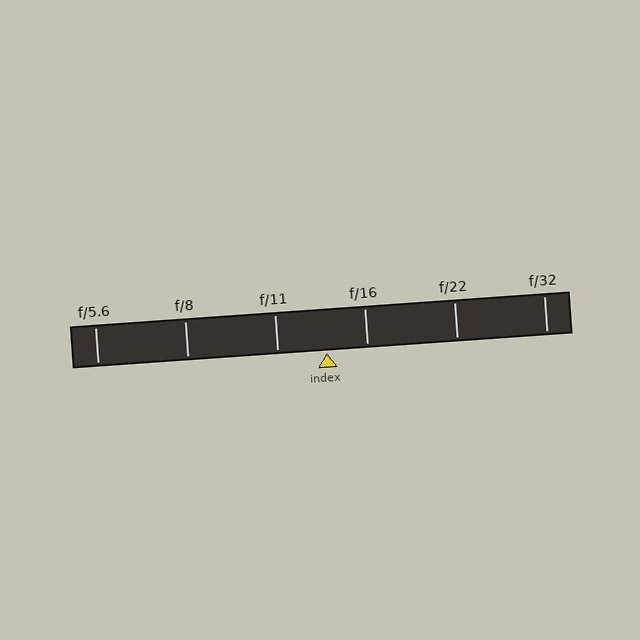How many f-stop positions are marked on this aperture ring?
There are 6 f-stop positions marked.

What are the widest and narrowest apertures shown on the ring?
The widest aperture shown is f/5.6 and the narrowest is f/32.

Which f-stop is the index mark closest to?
The index mark is closest to f/16.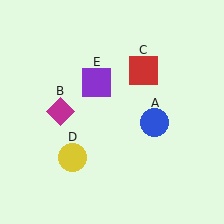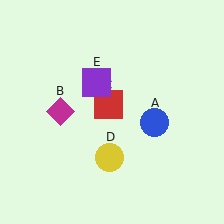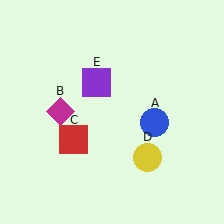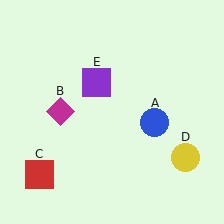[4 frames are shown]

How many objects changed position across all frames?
2 objects changed position: red square (object C), yellow circle (object D).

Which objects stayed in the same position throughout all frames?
Blue circle (object A) and magenta diamond (object B) and purple square (object E) remained stationary.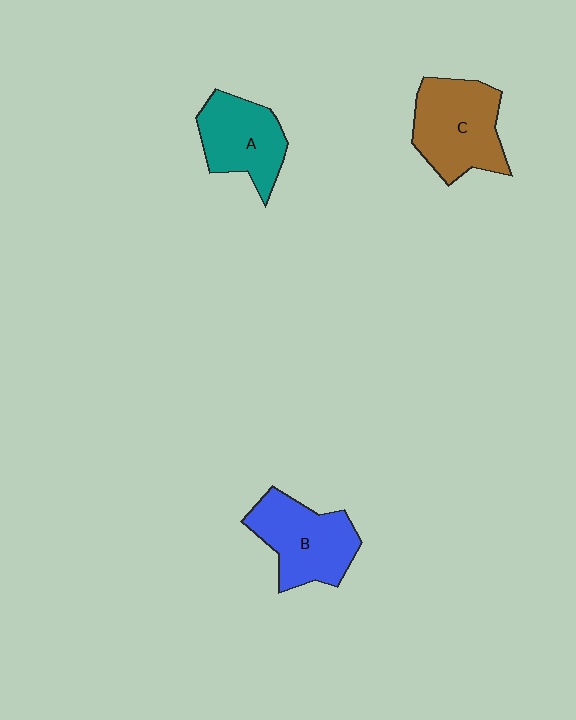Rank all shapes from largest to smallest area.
From largest to smallest: C (brown), B (blue), A (teal).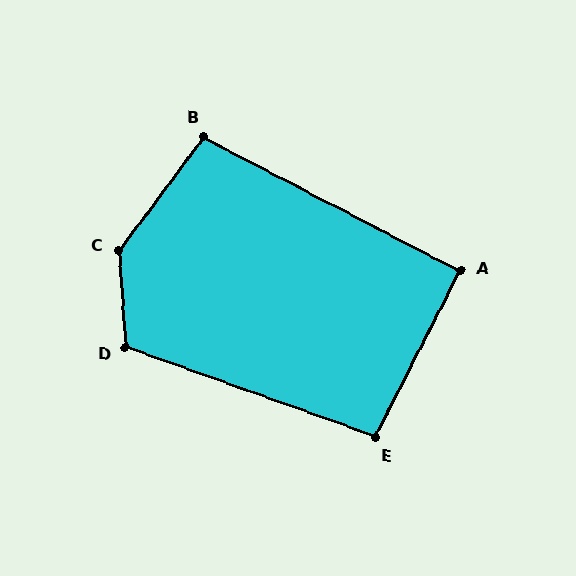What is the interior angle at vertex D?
Approximately 114 degrees (obtuse).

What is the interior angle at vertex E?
Approximately 97 degrees (obtuse).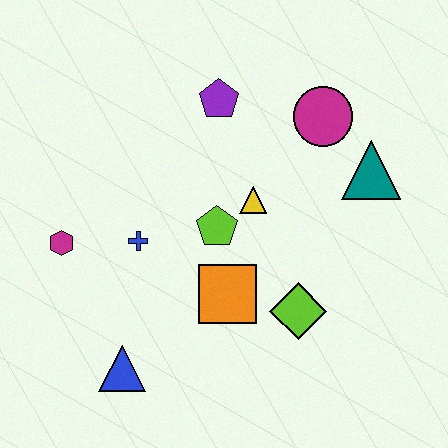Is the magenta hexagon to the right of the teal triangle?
No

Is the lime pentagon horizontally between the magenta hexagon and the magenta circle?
Yes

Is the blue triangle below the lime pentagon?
Yes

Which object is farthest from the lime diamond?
The magenta hexagon is farthest from the lime diamond.